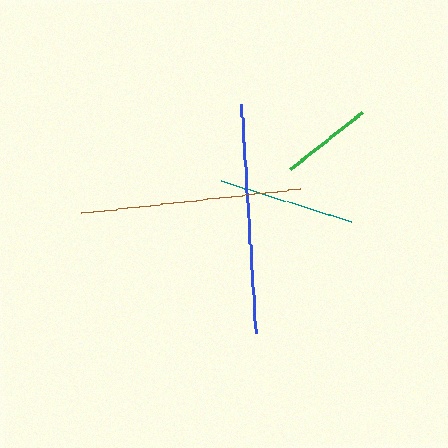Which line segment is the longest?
The blue line is the longest at approximately 229 pixels.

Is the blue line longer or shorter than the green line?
The blue line is longer than the green line.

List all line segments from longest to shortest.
From longest to shortest: blue, brown, teal, green.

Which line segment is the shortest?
The green line is the shortest at approximately 93 pixels.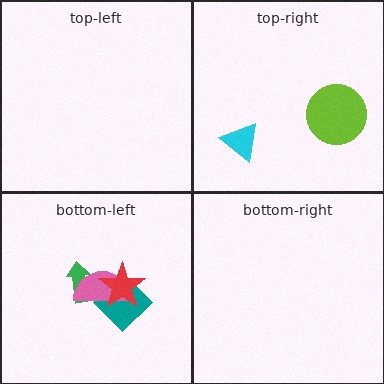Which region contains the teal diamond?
The bottom-left region.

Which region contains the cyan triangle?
The top-right region.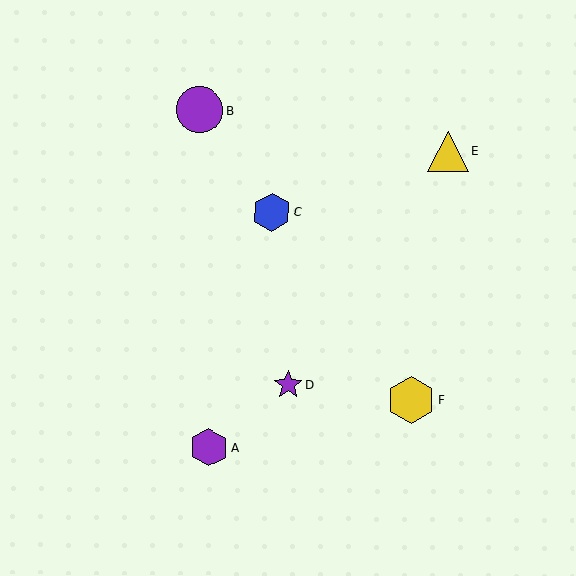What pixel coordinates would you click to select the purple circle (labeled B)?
Click at (200, 110) to select the purple circle B.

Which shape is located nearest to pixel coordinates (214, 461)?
The purple hexagon (labeled A) at (209, 447) is nearest to that location.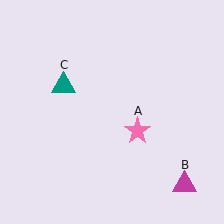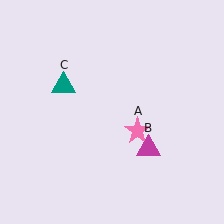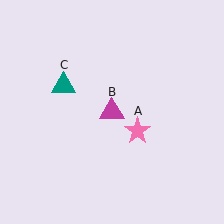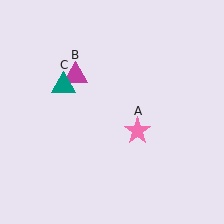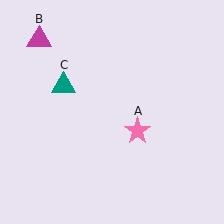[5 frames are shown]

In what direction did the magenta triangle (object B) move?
The magenta triangle (object B) moved up and to the left.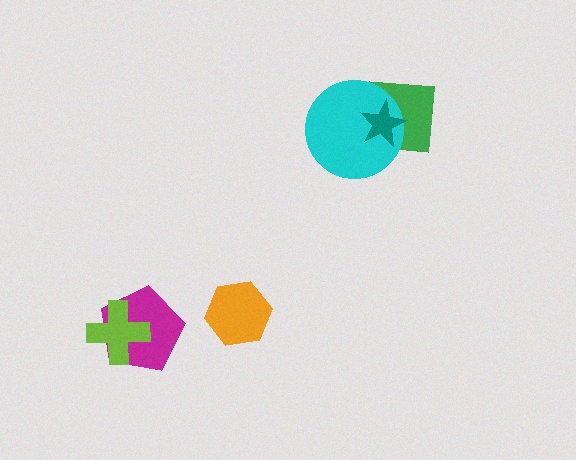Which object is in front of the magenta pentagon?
The lime cross is in front of the magenta pentagon.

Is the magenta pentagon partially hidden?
Yes, it is partially covered by another shape.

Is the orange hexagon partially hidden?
No, no other shape covers it.